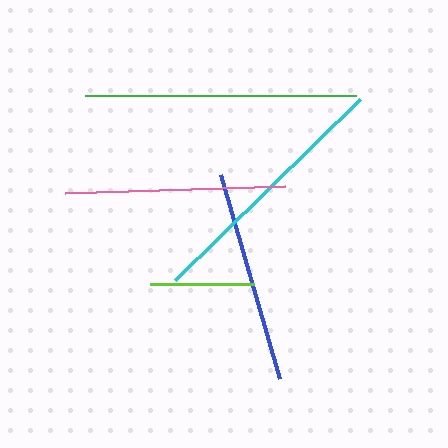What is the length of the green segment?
The green segment is approximately 270 pixels long.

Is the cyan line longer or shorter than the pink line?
The cyan line is longer than the pink line.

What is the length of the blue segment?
The blue segment is approximately 212 pixels long.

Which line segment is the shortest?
The lime line is the shortest at approximately 104 pixels.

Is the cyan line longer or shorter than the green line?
The green line is longer than the cyan line.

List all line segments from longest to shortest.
From longest to shortest: green, cyan, pink, blue, lime.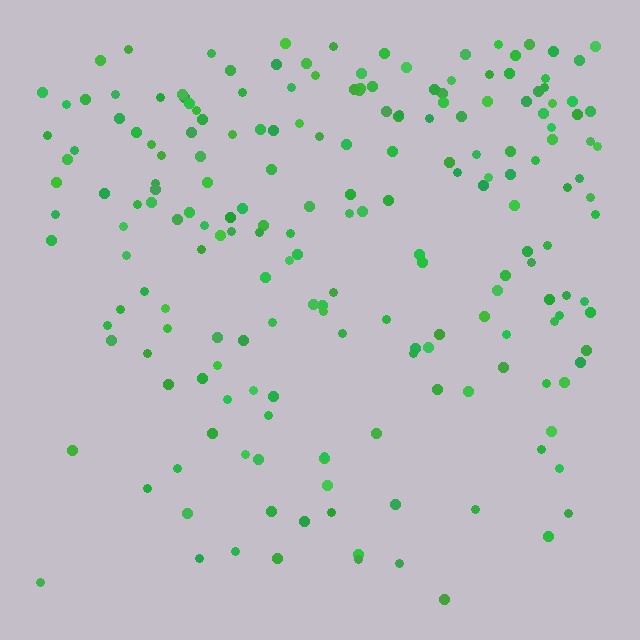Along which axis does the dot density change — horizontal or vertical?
Vertical.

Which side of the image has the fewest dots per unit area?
The bottom.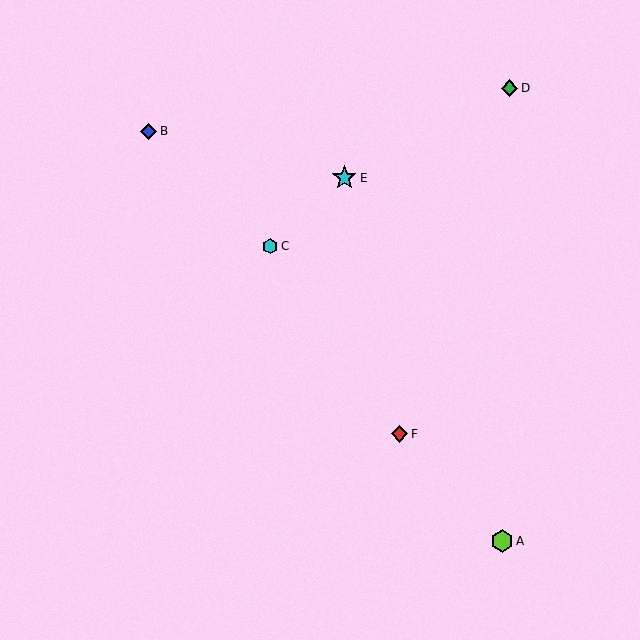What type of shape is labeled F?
Shape F is a red diamond.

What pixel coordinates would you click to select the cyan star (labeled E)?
Click at (344, 178) to select the cyan star E.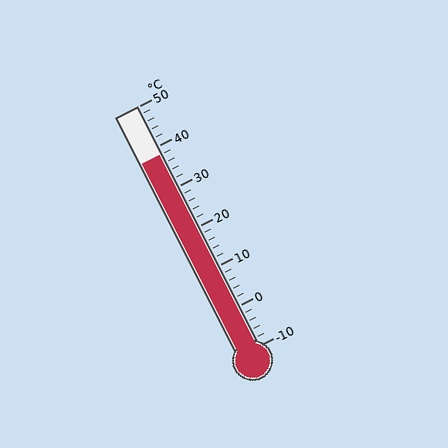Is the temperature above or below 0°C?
The temperature is above 0°C.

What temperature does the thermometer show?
The thermometer shows approximately 38°C.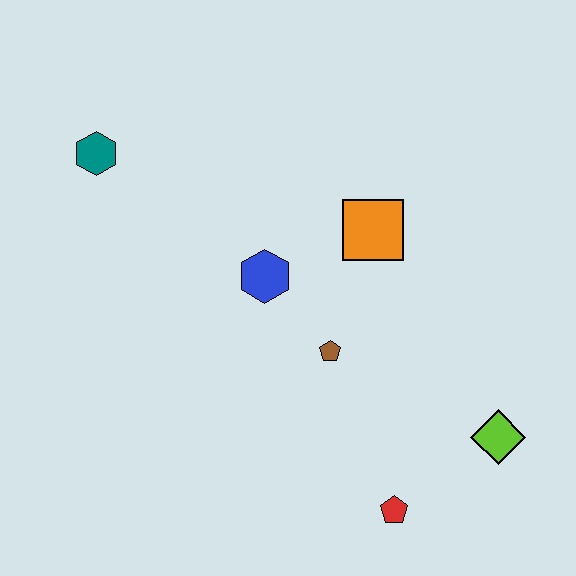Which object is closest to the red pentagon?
The lime diamond is closest to the red pentagon.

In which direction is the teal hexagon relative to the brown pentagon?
The teal hexagon is to the left of the brown pentagon.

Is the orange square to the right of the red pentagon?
No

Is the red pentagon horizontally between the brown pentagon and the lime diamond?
Yes